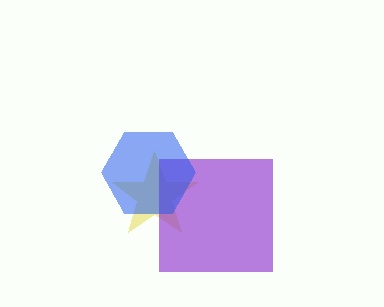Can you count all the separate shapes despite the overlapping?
Yes, there are 3 separate shapes.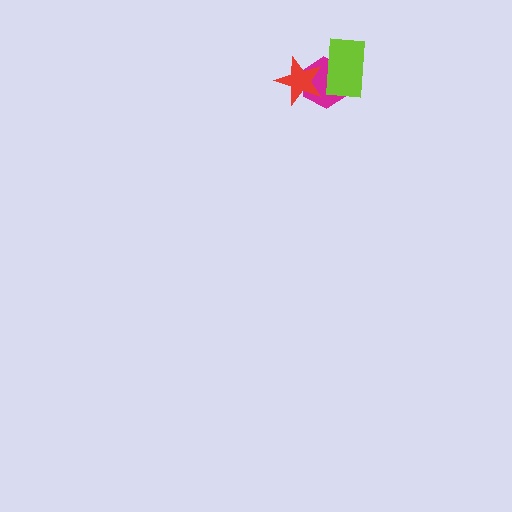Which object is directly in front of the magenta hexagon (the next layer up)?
The red star is directly in front of the magenta hexagon.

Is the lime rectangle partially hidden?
No, no other shape covers it.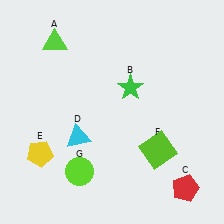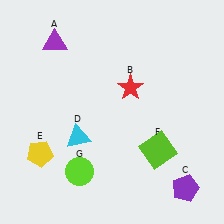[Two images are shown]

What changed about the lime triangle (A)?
In Image 1, A is lime. In Image 2, it changed to purple.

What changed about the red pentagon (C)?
In Image 1, C is red. In Image 2, it changed to purple.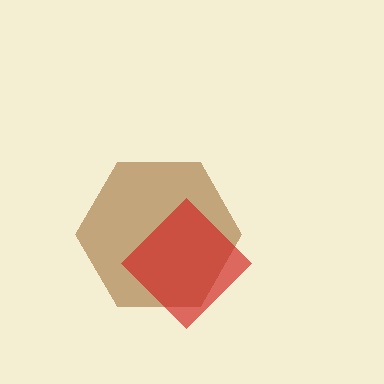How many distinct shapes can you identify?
There are 2 distinct shapes: a brown hexagon, a red diamond.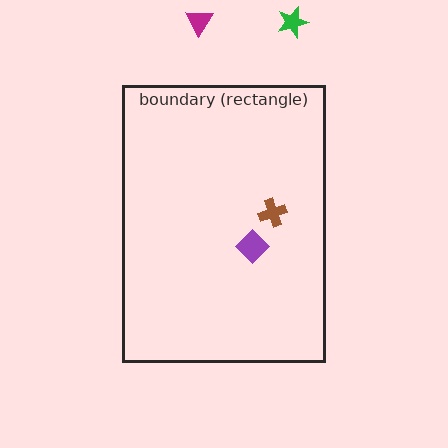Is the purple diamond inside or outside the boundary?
Inside.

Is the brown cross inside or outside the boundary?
Inside.